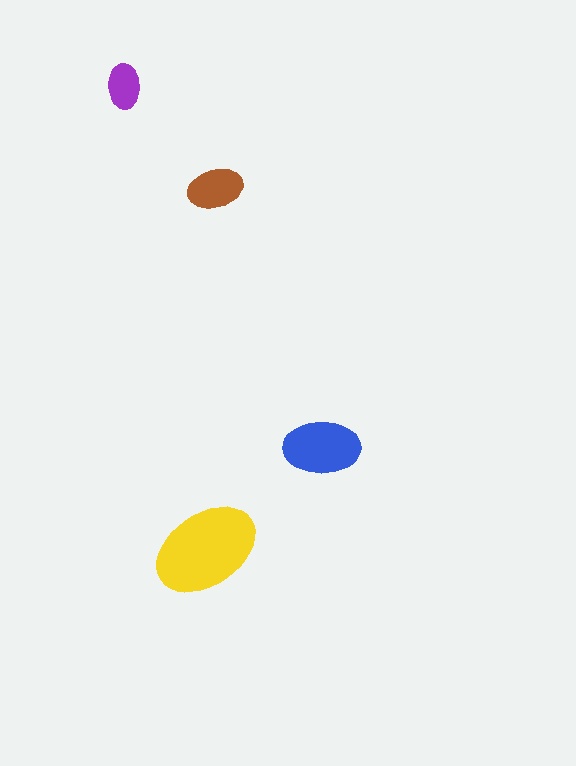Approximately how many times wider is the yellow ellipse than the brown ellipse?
About 2 times wider.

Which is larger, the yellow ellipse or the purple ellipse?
The yellow one.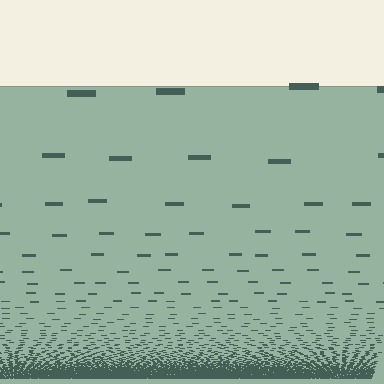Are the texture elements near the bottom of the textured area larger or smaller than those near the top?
Smaller. The gradient is inverted — elements near the bottom are smaller and denser.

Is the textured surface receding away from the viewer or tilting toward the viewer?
The surface appears to tilt toward the viewer. Texture elements get larger and sparser toward the top.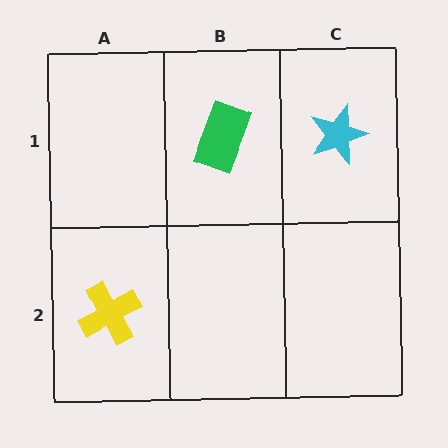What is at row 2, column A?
A yellow cross.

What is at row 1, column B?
A green rectangle.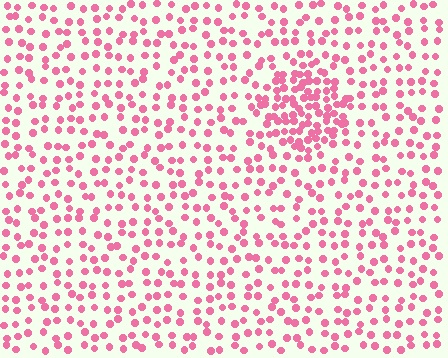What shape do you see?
I see a diamond.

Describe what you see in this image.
The image contains small pink elements arranged at two different densities. A diamond-shaped region is visible where the elements are more densely packed than the surrounding area.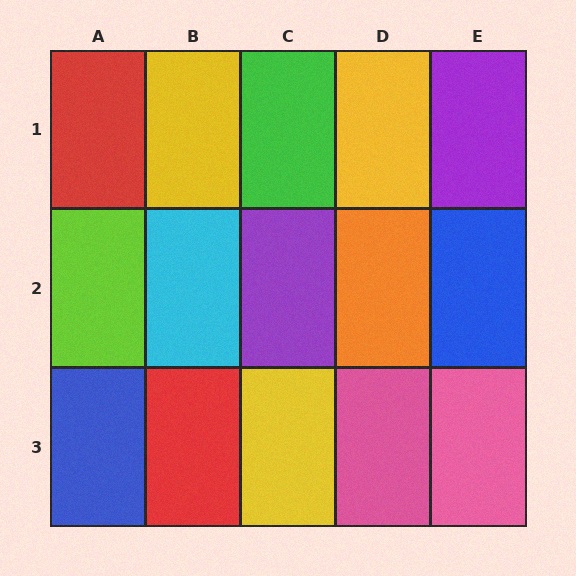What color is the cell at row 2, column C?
Purple.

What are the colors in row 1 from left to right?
Red, yellow, green, yellow, purple.